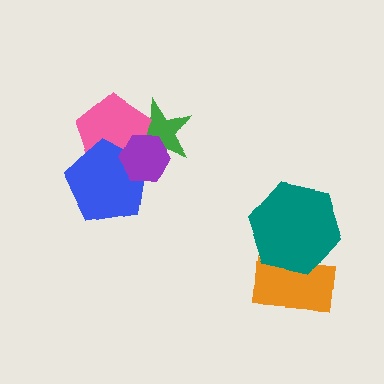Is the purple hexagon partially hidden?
No, no other shape covers it.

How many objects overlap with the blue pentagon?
3 objects overlap with the blue pentagon.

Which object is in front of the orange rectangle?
The teal hexagon is in front of the orange rectangle.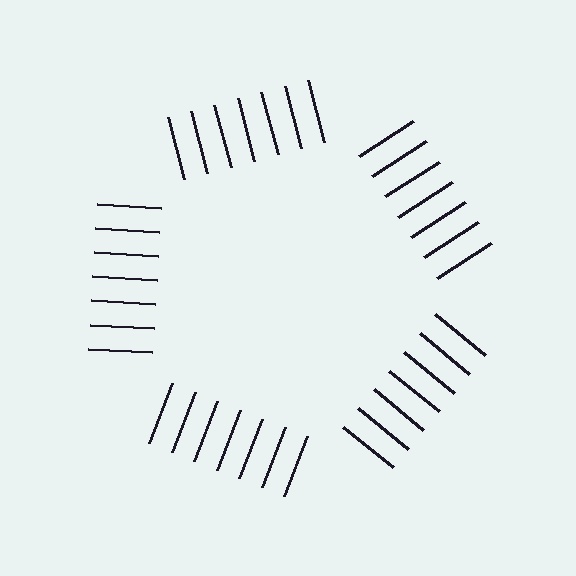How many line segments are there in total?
35 — 7 along each of the 5 edges.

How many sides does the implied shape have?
5 sides — the line-ends trace a pentagon.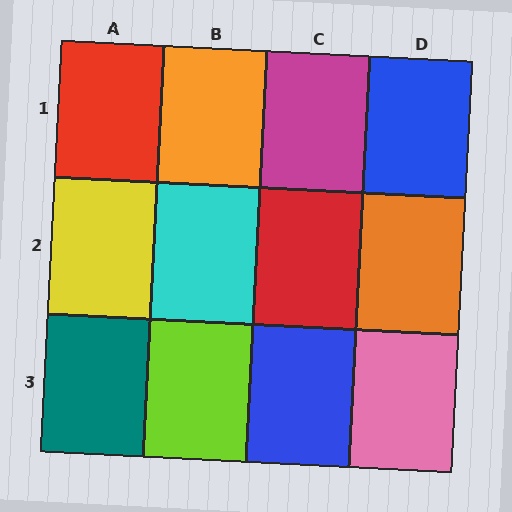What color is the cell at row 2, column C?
Red.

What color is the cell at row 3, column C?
Blue.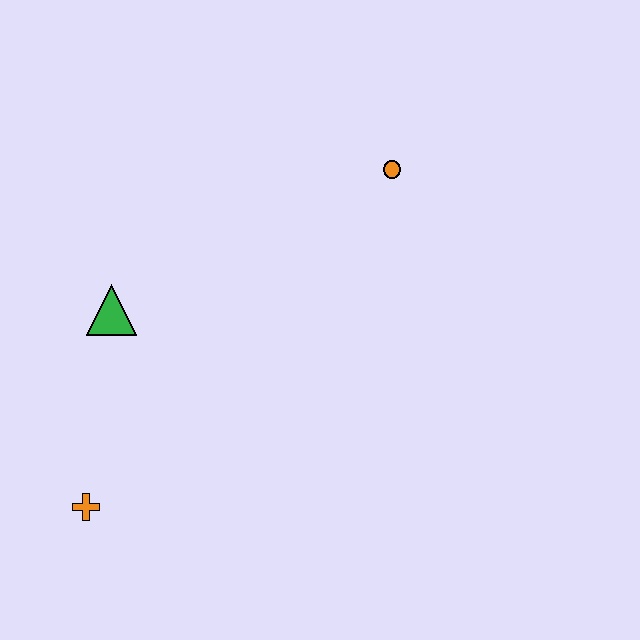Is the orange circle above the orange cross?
Yes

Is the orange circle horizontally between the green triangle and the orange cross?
No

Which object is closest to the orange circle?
The green triangle is closest to the orange circle.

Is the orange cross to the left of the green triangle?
Yes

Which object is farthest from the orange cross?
The orange circle is farthest from the orange cross.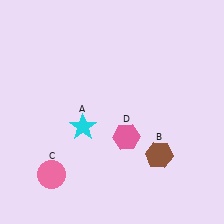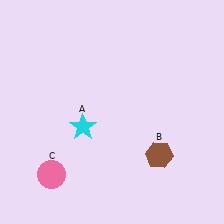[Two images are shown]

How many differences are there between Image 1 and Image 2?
There is 1 difference between the two images.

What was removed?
The pink hexagon (D) was removed in Image 2.